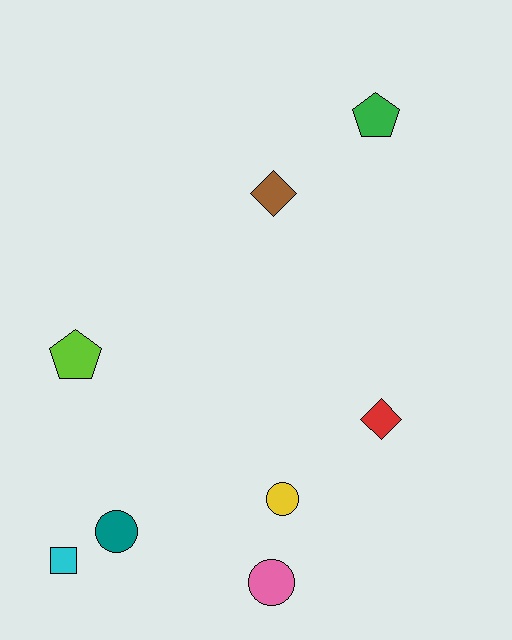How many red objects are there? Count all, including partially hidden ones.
There is 1 red object.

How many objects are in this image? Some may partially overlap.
There are 8 objects.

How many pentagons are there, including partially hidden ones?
There are 2 pentagons.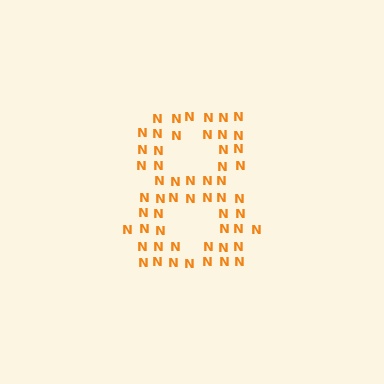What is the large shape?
The large shape is the digit 8.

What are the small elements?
The small elements are letter N's.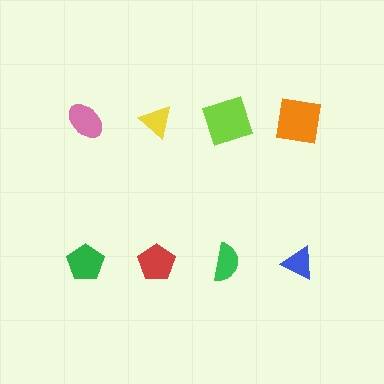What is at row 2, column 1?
A green pentagon.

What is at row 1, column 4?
An orange square.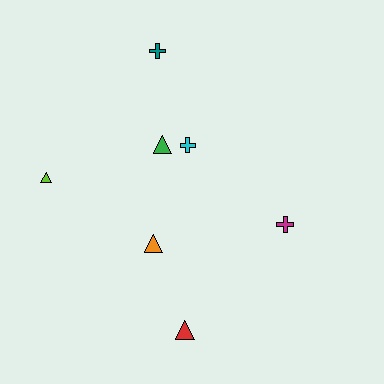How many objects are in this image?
There are 7 objects.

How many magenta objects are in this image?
There is 1 magenta object.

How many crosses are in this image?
There are 3 crosses.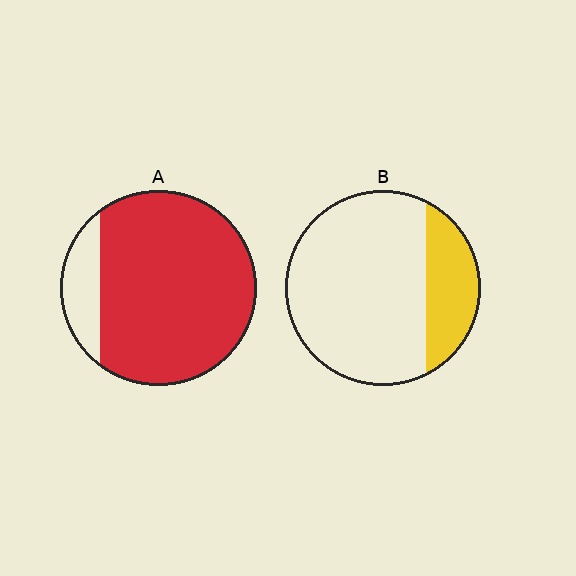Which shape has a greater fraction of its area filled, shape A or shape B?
Shape A.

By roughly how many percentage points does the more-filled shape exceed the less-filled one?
By roughly 65 percentage points (A over B).